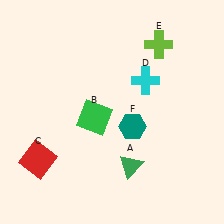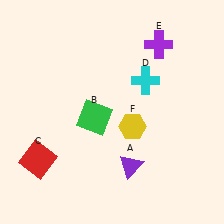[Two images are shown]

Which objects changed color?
A changed from green to purple. E changed from lime to purple. F changed from teal to yellow.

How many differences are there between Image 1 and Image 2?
There are 3 differences between the two images.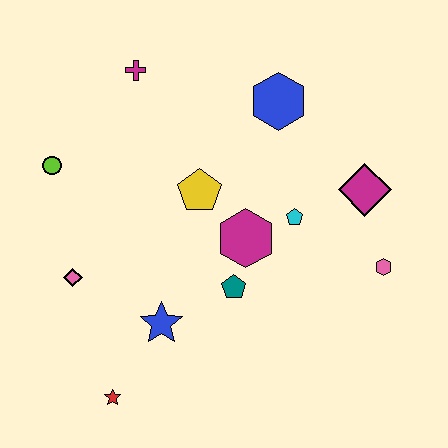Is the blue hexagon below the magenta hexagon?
No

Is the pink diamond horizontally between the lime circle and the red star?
Yes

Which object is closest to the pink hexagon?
The magenta diamond is closest to the pink hexagon.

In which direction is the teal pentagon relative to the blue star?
The teal pentagon is to the right of the blue star.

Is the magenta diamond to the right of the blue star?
Yes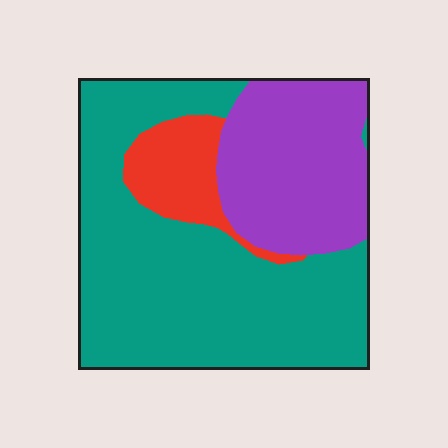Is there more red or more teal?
Teal.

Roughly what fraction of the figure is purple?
Purple takes up about one quarter (1/4) of the figure.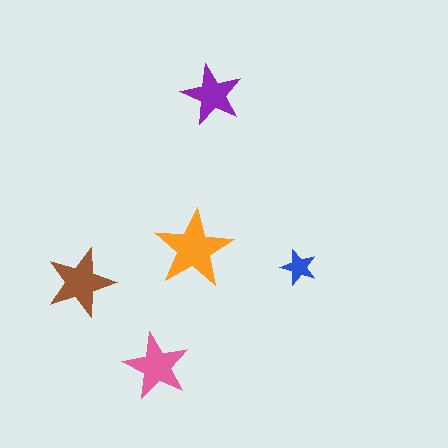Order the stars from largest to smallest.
the orange one, the brown one, the pink one, the purple one, the blue one.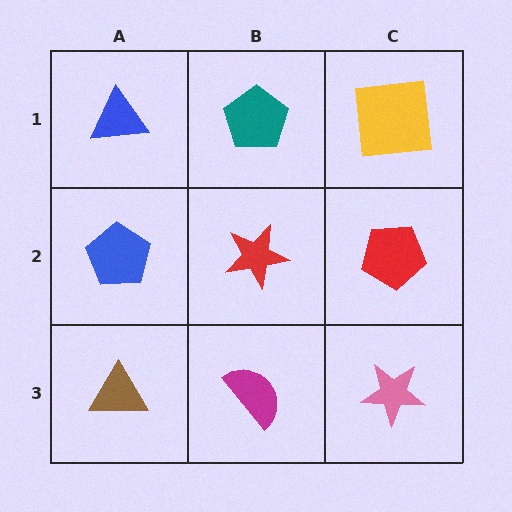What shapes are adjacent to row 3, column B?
A red star (row 2, column B), a brown triangle (row 3, column A), a pink star (row 3, column C).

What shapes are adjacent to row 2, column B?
A teal pentagon (row 1, column B), a magenta semicircle (row 3, column B), a blue pentagon (row 2, column A), a red pentagon (row 2, column C).